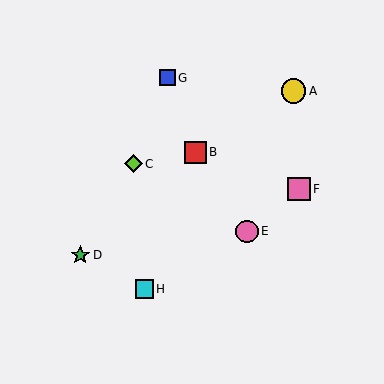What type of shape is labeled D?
Shape D is a green star.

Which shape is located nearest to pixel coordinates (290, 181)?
The pink square (labeled F) at (299, 189) is nearest to that location.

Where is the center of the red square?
The center of the red square is at (195, 152).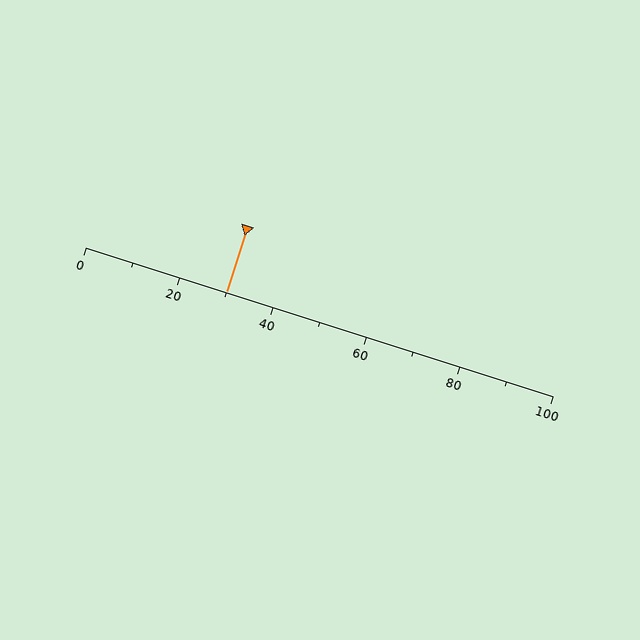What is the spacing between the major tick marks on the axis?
The major ticks are spaced 20 apart.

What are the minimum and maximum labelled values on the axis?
The axis runs from 0 to 100.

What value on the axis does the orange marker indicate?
The marker indicates approximately 30.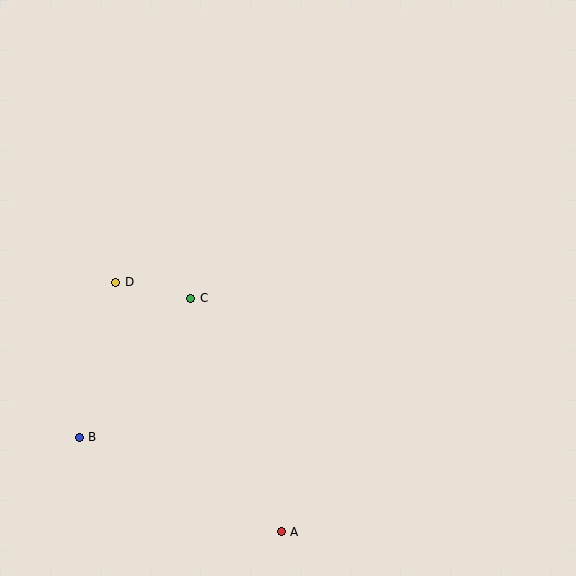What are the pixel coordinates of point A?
Point A is at (281, 532).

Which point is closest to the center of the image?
Point C at (191, 298) is closest to the center.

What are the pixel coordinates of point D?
Point D is at (116, 282).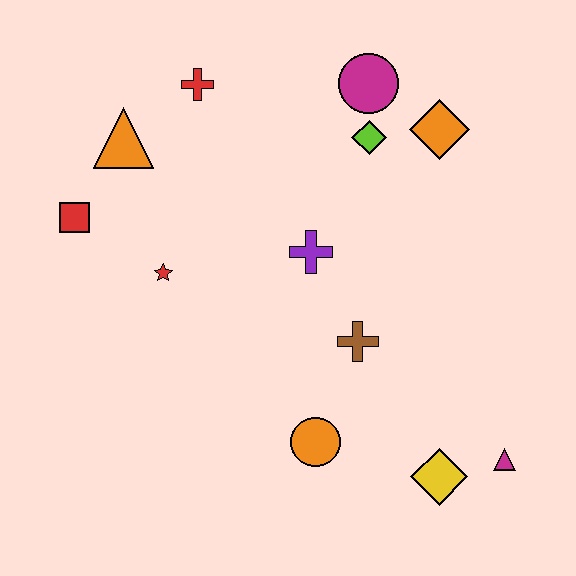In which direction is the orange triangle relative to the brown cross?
The orange triangle is to the left of the brown cross.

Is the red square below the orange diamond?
Yes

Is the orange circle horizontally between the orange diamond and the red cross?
Yes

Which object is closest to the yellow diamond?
The magenta triangle is closest to the yellow diamond.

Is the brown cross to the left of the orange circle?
No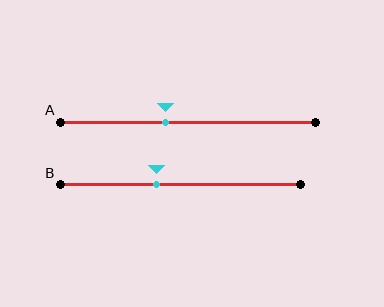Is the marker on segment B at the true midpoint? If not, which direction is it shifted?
No, the marker on segment B is shifted to the left by about 10% of the segment length.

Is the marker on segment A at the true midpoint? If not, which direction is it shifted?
No, the marker on segment A is shifted to the left by about 9% of the segment length.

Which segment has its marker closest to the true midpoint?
Segment A has its marker closest to the true midpoint.